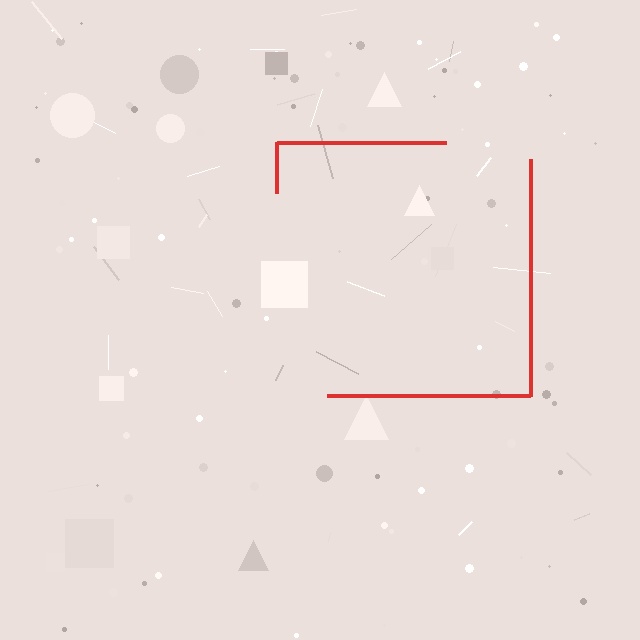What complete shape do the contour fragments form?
The contour fragments form a square.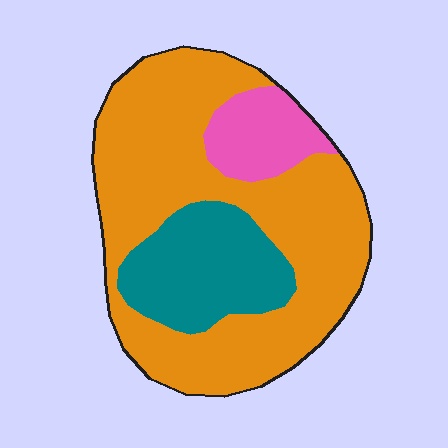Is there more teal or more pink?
Teal.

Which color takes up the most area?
Orange, at roughly 65%.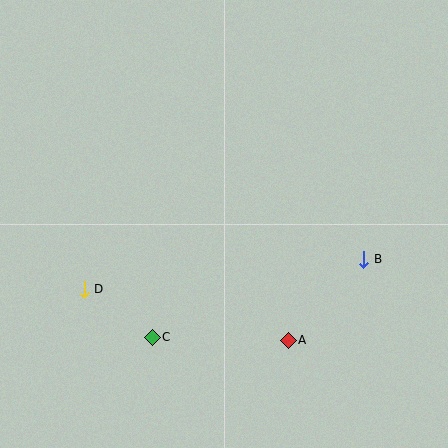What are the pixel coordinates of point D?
Point D is at (84, 289).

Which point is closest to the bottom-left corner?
Point D is closest to the bottom-left corner.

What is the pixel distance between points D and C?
The distance between D and C is 83 pixels.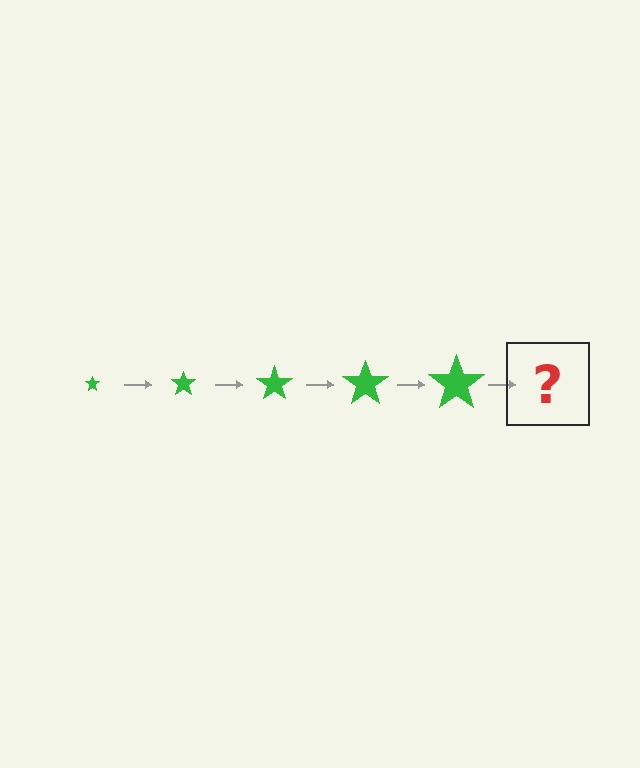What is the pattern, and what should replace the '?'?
The pattern is that the star gets progressively larger each step. The '?' should be a green star, larger than the previous one.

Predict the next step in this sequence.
The next step is a green star, larger than the previous one.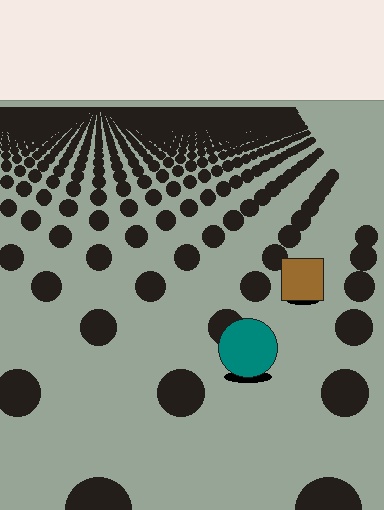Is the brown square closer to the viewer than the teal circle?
No. The teal circle is closer — you can tell from the texture gradient: the ground texture is coarser near it.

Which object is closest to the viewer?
The teal circle is closest. The texture marks near it are larger and more spread out.